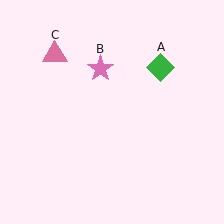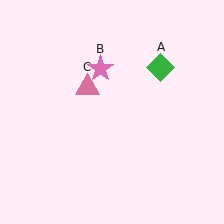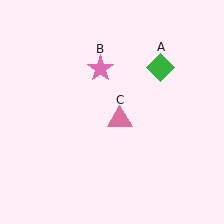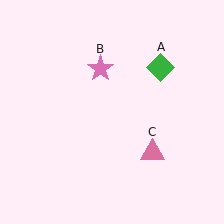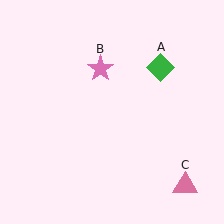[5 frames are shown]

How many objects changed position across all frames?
1 object changed position: pink triangle (object C).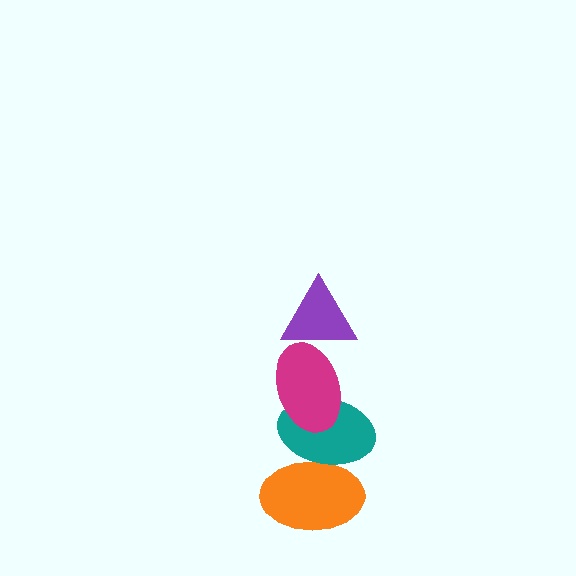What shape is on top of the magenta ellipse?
The purple triangle is on top of the magenta ellipse.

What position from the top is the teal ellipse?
The teal ellipse is 3rd from the top.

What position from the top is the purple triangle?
The purple triangle is 1st from the top.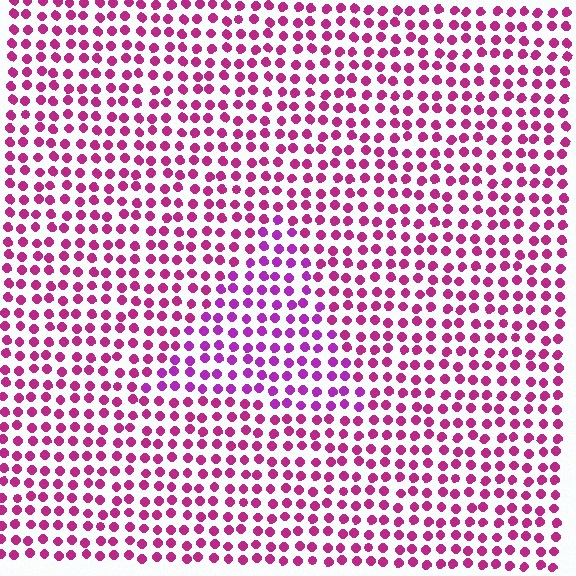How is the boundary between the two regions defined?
The boundary is defined purely by a slight shift in hue (about 26 degrees). Spacing, size, and orientation are identical on both sides.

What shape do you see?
I see a triangle.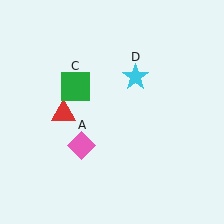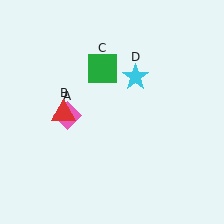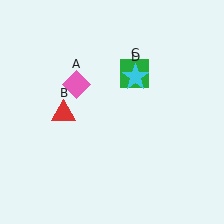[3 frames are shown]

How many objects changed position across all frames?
2 objects changed position: pink diamond (object A), green square (object C).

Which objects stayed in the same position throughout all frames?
Red triangle (object B) and cyan star (object D) remained stationary.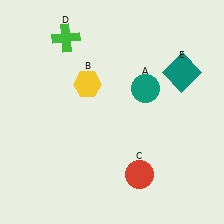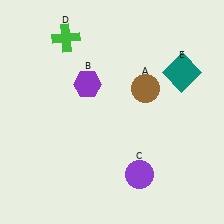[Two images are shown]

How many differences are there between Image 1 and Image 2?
There are 3 differences between the two images.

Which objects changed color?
A changed from teal to brown. B changed from yellow to purple. C changed from red to purple.